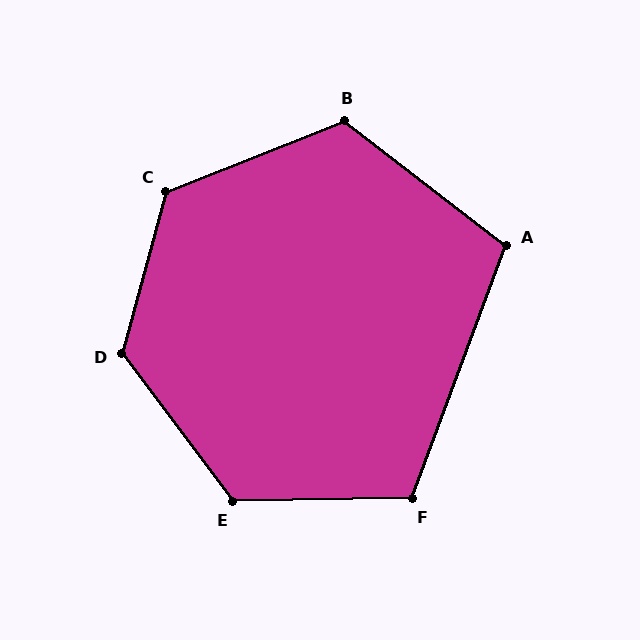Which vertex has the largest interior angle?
D, at approximately 128 degrees.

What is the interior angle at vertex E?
Approximately 126 degrees (obtuse).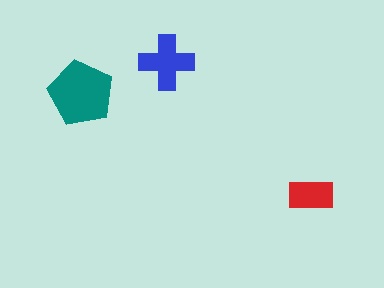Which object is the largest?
The teal pentagon.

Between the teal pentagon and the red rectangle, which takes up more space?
The teal pentagon.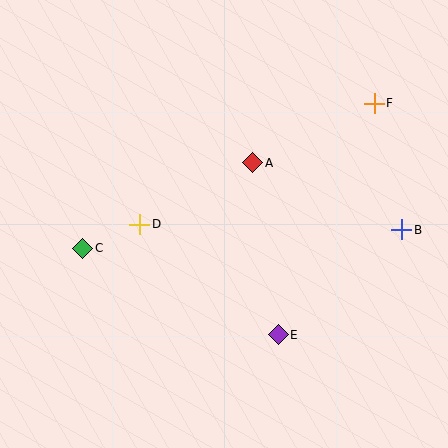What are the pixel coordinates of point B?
Point B is at (402, 230).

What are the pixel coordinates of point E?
Point E is at (278, 335).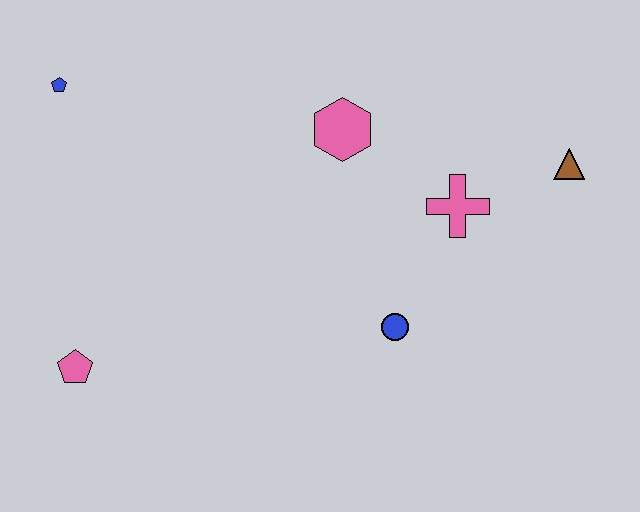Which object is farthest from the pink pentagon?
The brown triangle is farthest from the pink pentagon.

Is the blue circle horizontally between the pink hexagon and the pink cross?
Yes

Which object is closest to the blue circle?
The pink cross is closest to the blue circle.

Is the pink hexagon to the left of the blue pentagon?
No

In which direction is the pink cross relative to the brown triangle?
The pink cross is to the left of the brown triangle.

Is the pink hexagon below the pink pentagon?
No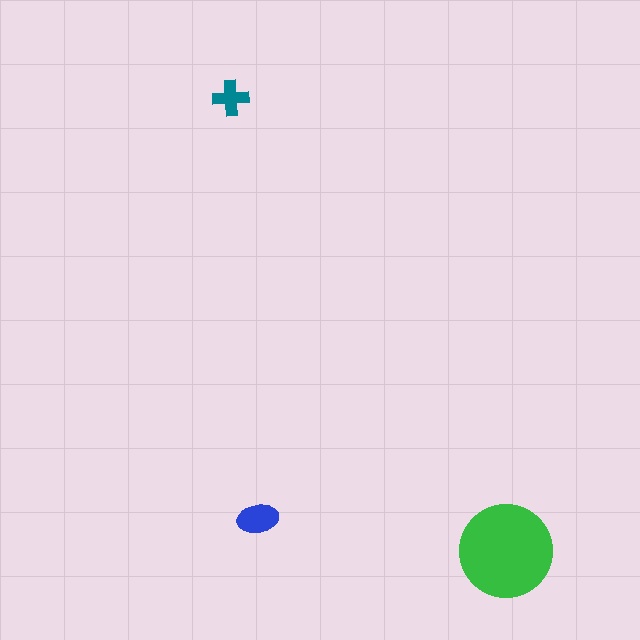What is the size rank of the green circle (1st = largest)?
1st.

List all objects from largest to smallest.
The green circle, the blue ellipse, the teal cross.